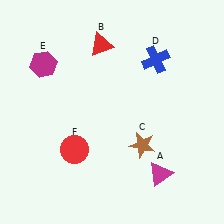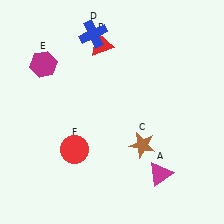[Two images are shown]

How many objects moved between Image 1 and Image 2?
1 object moved between the two images.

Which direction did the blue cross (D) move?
The blue cross (D) moved left.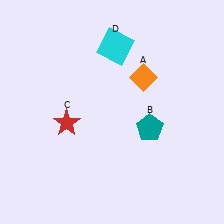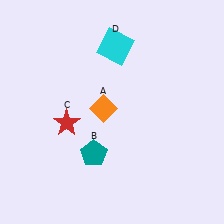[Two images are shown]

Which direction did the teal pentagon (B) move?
The teal pentagon (B) moved left.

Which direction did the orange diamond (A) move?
The orange diamond (A) moved left.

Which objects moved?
The objects that moved are: the orange diamond (A), the teal pentagon (B).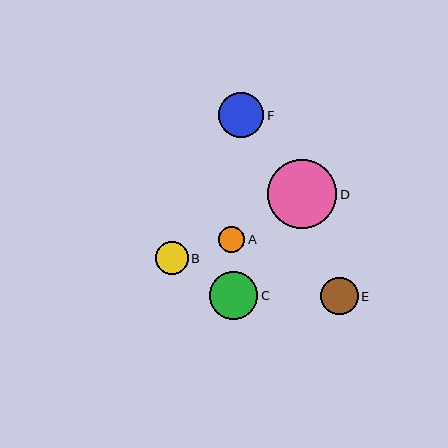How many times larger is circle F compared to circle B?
Circle F is approximately 1.4 times the size of circle B.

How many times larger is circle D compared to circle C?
Circle D is approximately 1.4 times the size of circle C.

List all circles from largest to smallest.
From largest to smallest: D, C, F, E, B, A.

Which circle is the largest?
Circle D is the largest with a size of approximately 69 pixels.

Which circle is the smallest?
Circle A is the smallest with a size of approximately 27 pixels.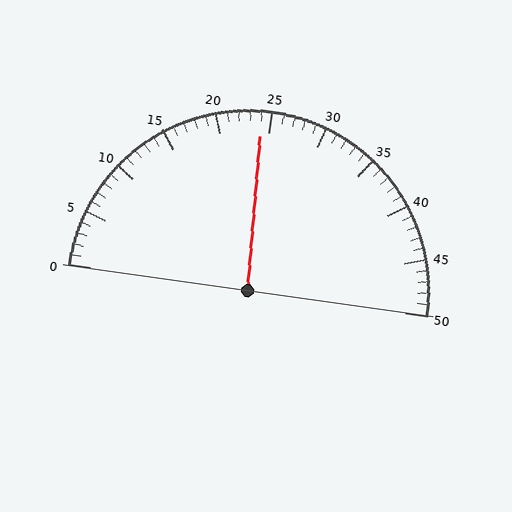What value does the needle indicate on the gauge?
The needle indicates approximately 24.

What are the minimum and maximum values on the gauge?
The gauge ranges from 0 to 50.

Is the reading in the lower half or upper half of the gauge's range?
The reading is in the lower half of the range (0 to 50).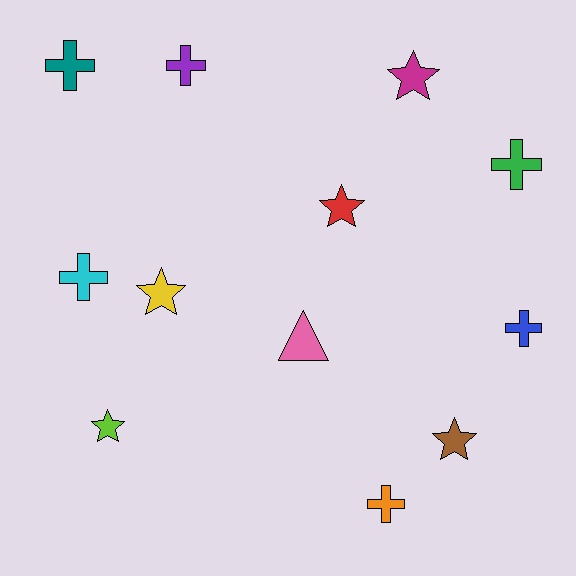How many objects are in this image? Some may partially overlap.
There are 12 objects.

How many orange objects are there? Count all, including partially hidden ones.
There is 1 orange object.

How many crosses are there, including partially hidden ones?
There are 6 crosses.